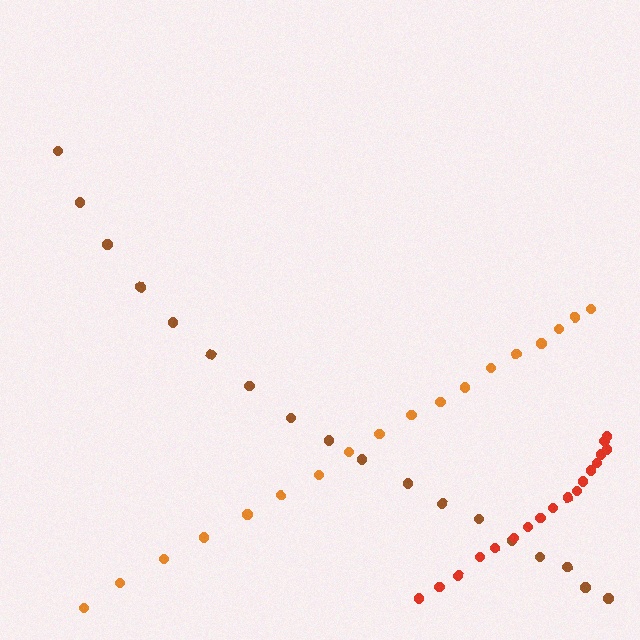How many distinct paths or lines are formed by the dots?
There are 3 distinct paths.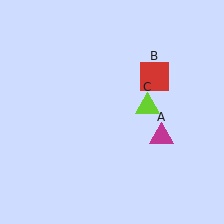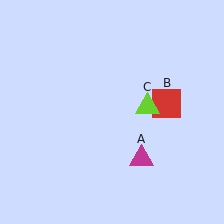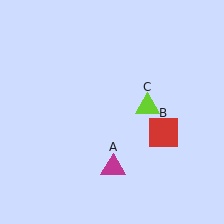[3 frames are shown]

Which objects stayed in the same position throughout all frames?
Lime triangle (object C) remained stationary.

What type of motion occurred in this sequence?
The magenta triangle (object A), red square (object B) rotated clockwise around the center of the scene.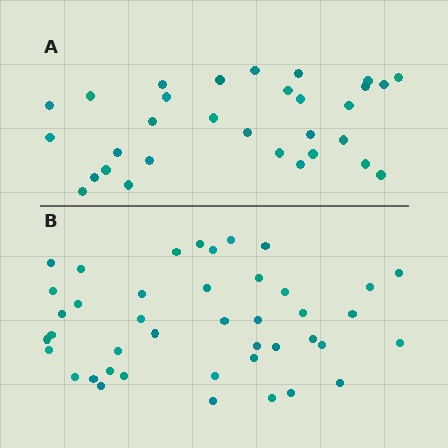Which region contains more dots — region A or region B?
Region B (the bottom region) has more dots.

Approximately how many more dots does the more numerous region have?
Region B has roughly 12 or so more dots than region A.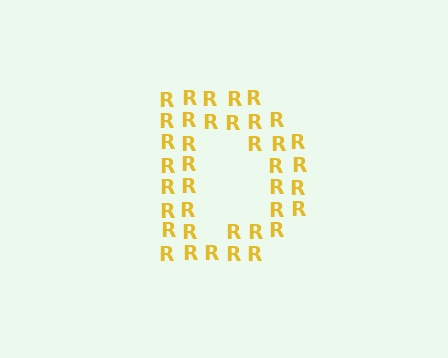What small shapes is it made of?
It is made of small letter R's.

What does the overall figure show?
The overall figure shows the letter D.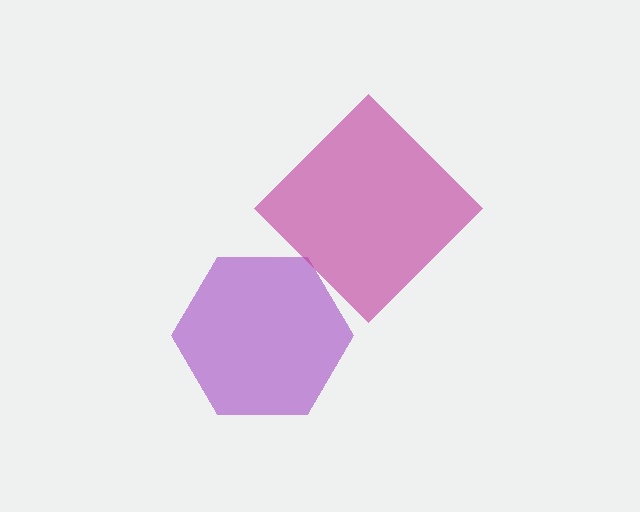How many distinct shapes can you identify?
There are 2 distinct shapes: a purple hexagon, a magenta diamond.